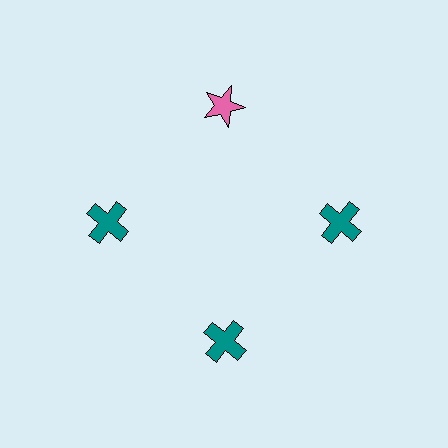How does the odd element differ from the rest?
It differs in both color (pink instead of teal) and shape (star instead of cross).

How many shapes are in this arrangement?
There are 4 shapes arranged in a ring pattern.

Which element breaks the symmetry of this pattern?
The pink star at roughly the 12 o'clock position breaks the symmetry. All other shapes are teal crosses.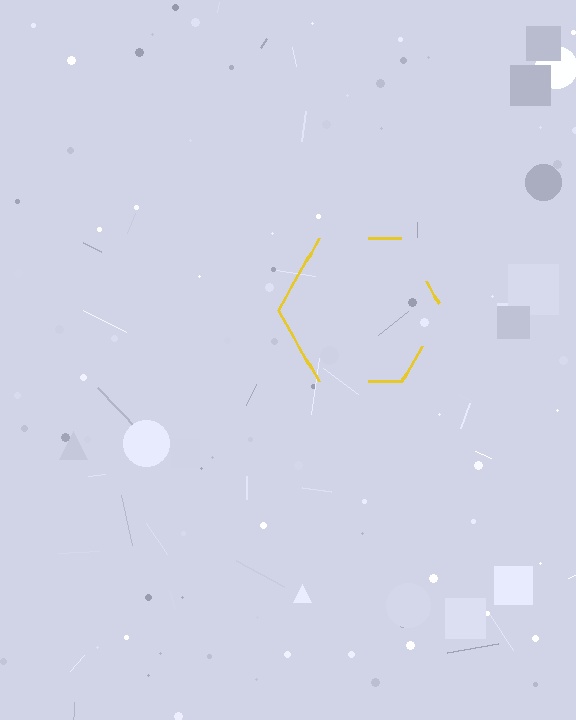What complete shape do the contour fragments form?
The contour fragments form a hexagon.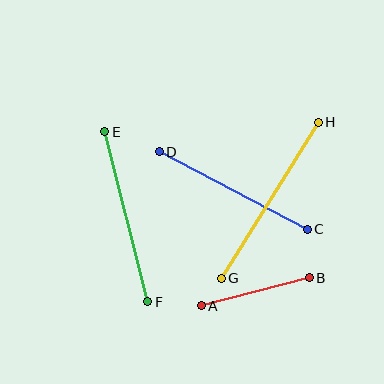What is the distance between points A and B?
The distance is approximately 112 pixels.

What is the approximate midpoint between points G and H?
The midpoint is at approximately (270, 200) pixels.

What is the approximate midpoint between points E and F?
The midpoint is at approximately (126, 217) pixels.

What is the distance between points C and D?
The distance is approximately 167 pixels.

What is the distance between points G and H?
The distance is approximately 184 pixels.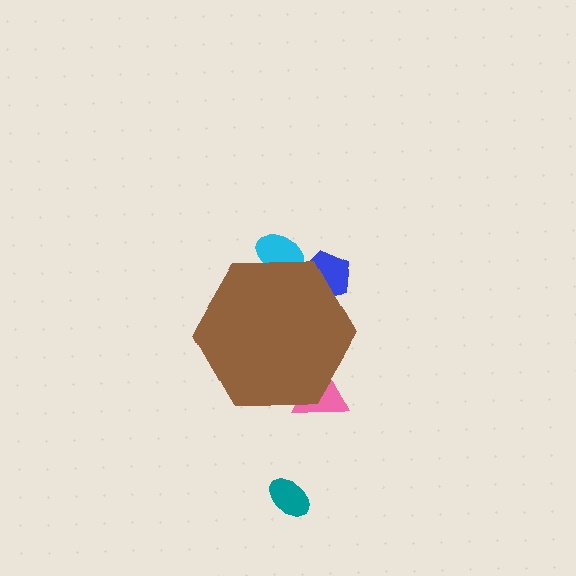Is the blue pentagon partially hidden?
Yes, the blue pentagon is partially hidden behind the brown hexagon.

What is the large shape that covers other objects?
A brown hexagon.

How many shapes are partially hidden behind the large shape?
3 shapes are partially hidden.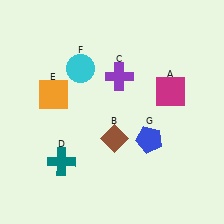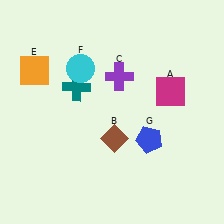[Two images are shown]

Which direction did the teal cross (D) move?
The teal cross (D) moved up.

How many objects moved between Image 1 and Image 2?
2 objects moved between the two images.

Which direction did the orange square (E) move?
The orange square (E) moved up.